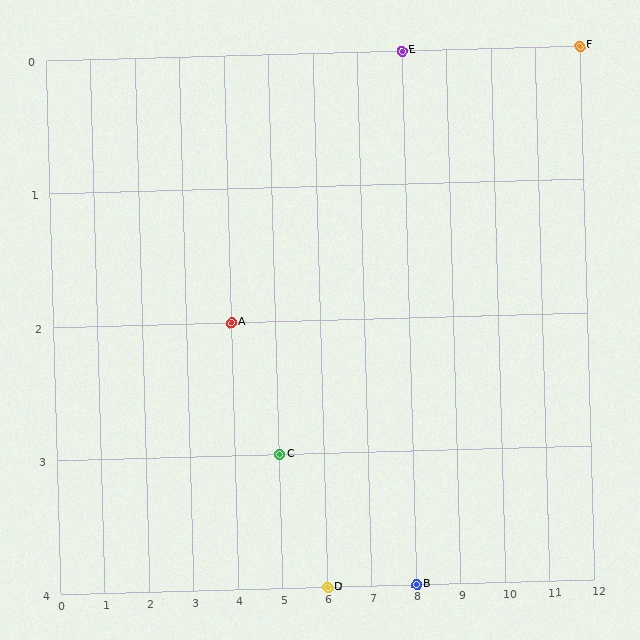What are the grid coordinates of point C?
Point C is at grid coordinates (5, 3).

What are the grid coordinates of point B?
Point B is at grid coordinates (8, 4).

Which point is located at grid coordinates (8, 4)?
Point B is at (8, 4).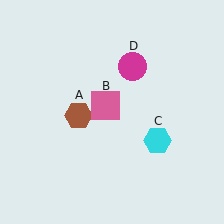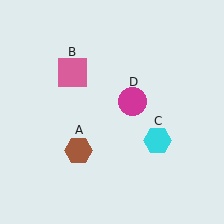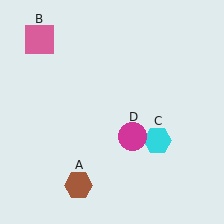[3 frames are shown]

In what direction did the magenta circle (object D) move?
The magenta circle (object D) moved down.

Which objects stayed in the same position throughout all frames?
Cyan hexagon (object C) remained stationary.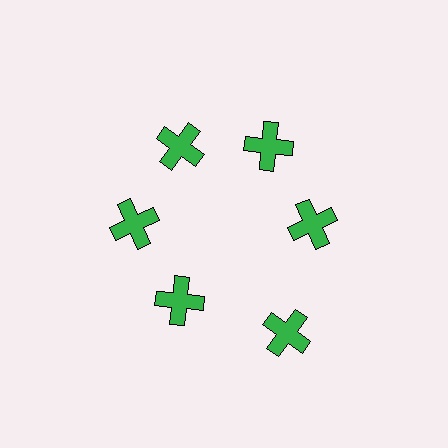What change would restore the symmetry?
The symmetry would be restored by moving it inward, back onto the ring so that all 6 crosses sit at equal angles and equal distance from the center.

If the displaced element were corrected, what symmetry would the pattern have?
It would have 6-fold rotational symmetry — the pattern would map onto itself every 60 degrees.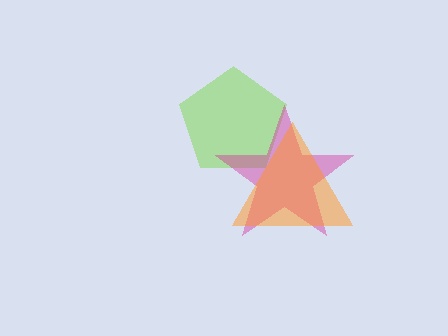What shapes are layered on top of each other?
The layered shapes are: a lime pentagon, a magenta star, an orange triangle.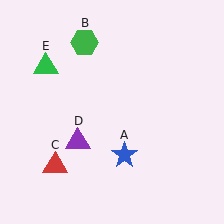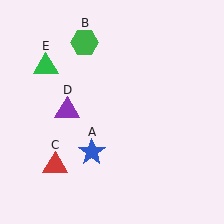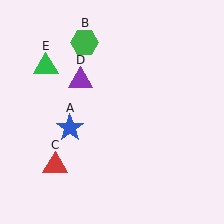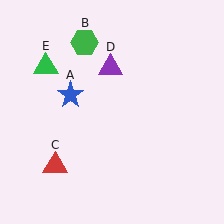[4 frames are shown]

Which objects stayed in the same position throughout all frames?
Green hexagon (object B) and red triangle (object C) and green triangle (object E) remained stationary.